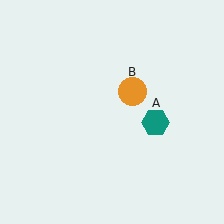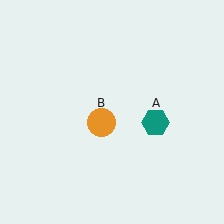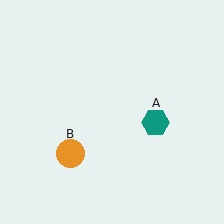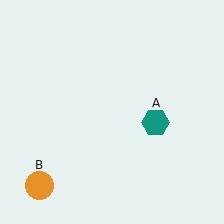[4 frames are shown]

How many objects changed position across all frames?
1 object changed position: orange circle (object B).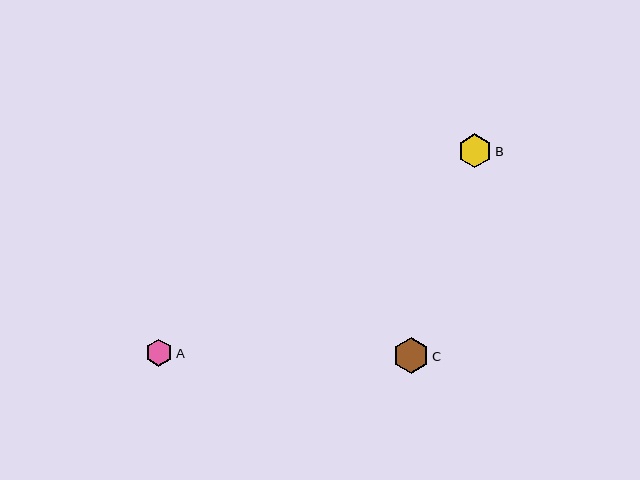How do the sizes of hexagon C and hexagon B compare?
Hexagon C and hexagon B are approximately the same size.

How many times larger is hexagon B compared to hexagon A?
Hexagon B is approximately 1.3 times the size of hexagon A.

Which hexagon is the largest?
Hexagon C is the largest with a size of approximately 36 pixels.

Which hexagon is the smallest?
Hexagon A is the smallest with a size of approximately 27 pixels.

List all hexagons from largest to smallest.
From largest to smallest: C, B, A.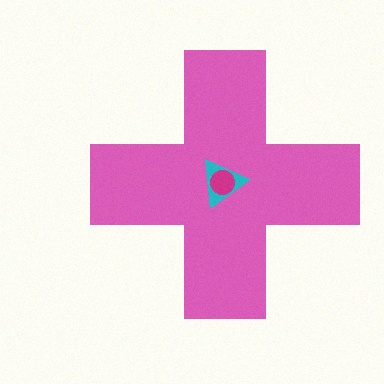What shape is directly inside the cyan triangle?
The magenta circle.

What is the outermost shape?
The pink cross.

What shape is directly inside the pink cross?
The cyan triangle.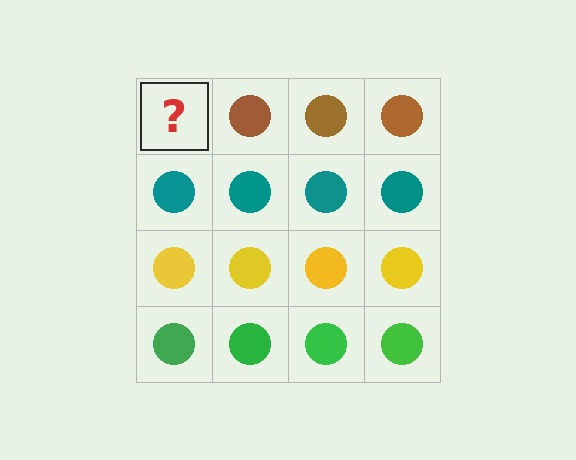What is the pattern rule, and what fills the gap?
The rule is that each row has a consistent color. The gap should be filled with a brown circle.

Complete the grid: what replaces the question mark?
The question mark should be replaced with a brown circle.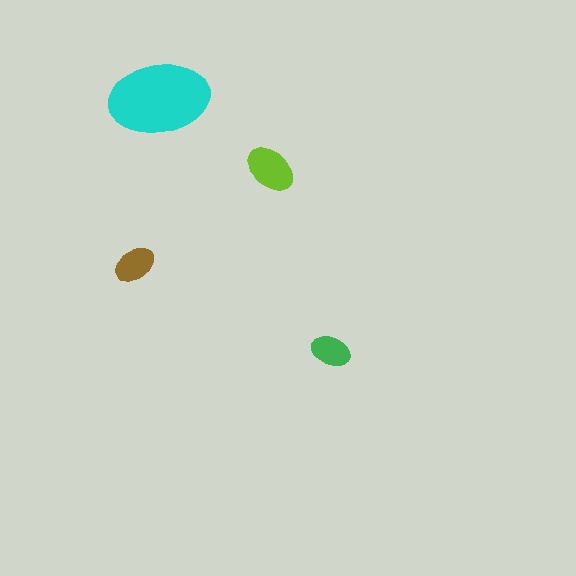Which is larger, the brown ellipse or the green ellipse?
The brown one.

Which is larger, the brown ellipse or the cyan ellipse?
The cyan one.